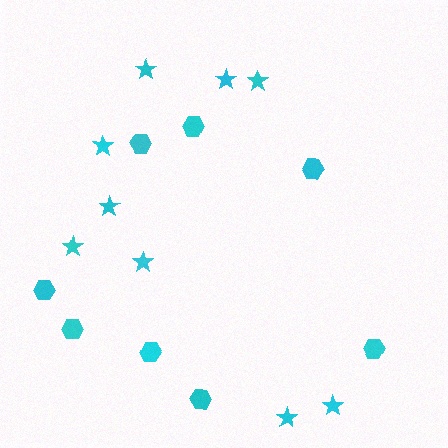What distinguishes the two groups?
There are 2 groups: one group of stars (9) and one group of hexagons (8).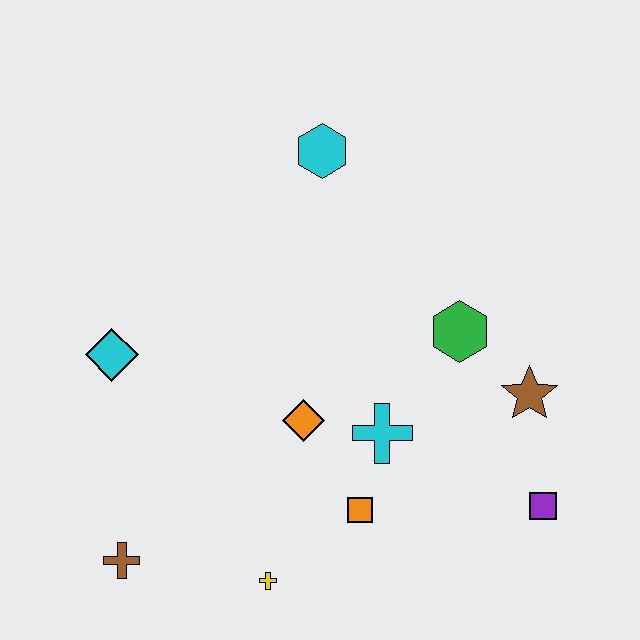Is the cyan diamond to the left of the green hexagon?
Yes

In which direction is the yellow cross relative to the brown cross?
The yellow cross is to the right of the brown cross.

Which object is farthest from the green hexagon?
The brown cross is farthest from the green hexagon.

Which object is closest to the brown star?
The green hexagon is closest to the brown star.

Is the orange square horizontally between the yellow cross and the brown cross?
No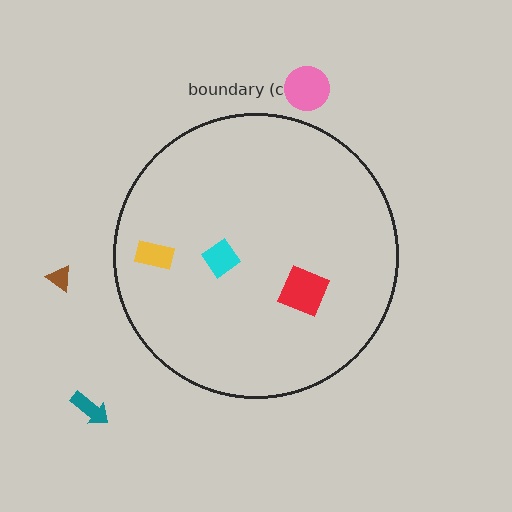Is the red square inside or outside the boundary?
Inside.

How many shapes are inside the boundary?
4 inside, 3 outside.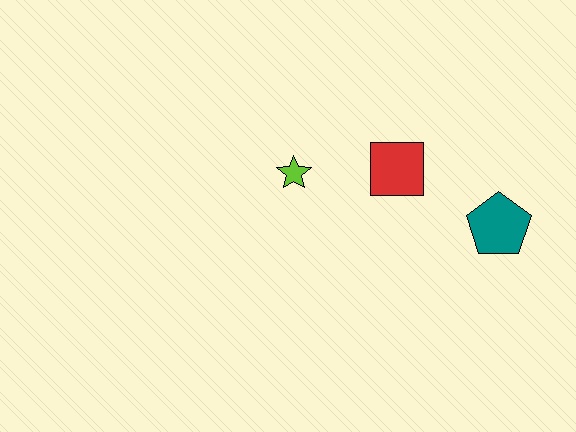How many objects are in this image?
There are 3 objects.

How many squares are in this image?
There is 1 square.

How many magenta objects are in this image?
There are no magenta objects.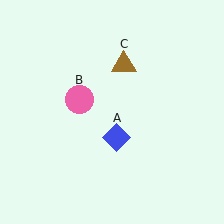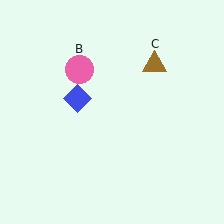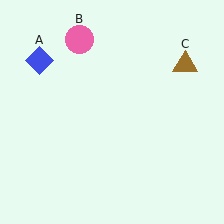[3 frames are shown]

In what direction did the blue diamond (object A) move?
The blue diamond (object A) moved up and to the left.